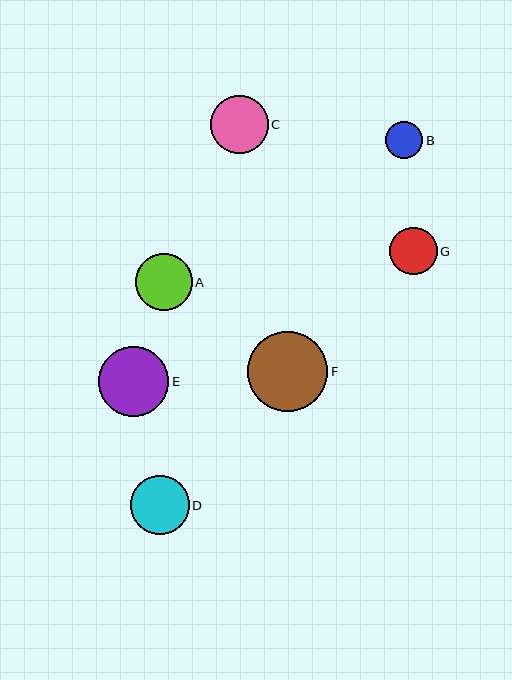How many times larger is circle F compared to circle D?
Circle F is approximately 1.4 times the size of circle D.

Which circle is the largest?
Circle F is the largest with a size of approximately 80 pixels.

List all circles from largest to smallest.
From largest to smallest: F, E, D, C, A, G, B.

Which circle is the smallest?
Circle B is the smallest with a size of approximately 37 pixels.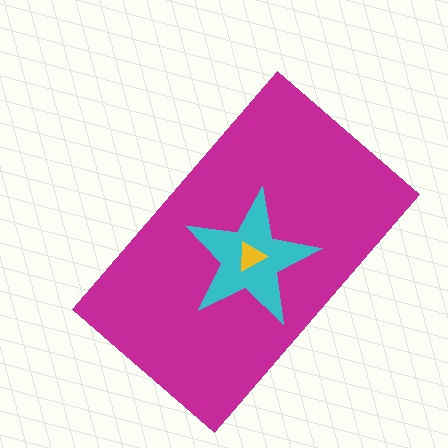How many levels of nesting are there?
3.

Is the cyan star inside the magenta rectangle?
Yes.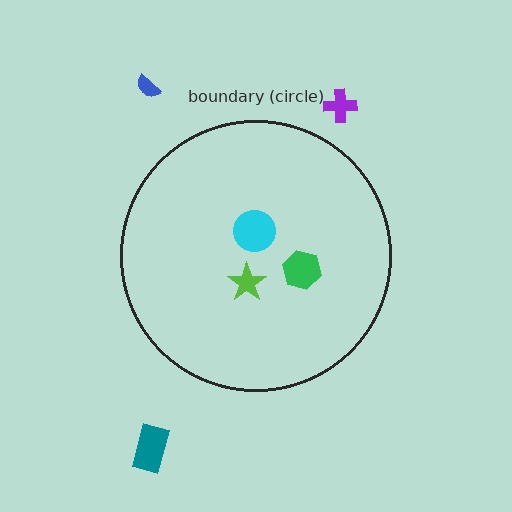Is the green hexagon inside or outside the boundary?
Inside.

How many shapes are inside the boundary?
3 inside, 3 outside.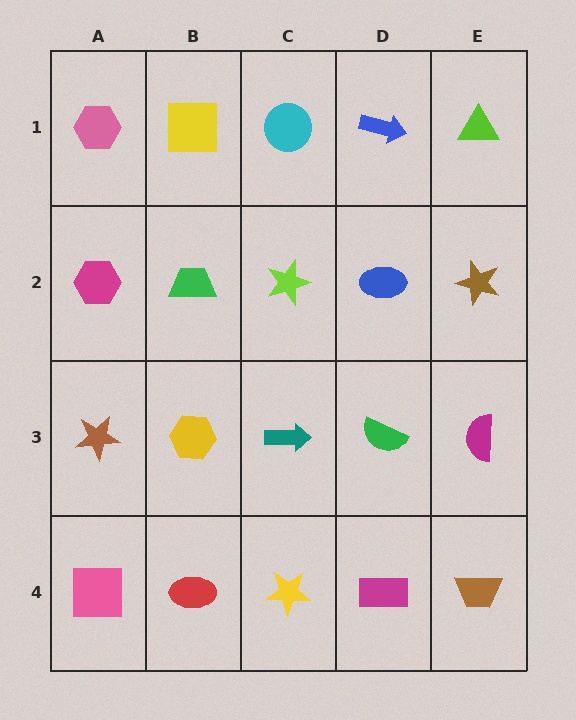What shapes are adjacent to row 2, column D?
A blue arrow (row 1, column D), a green semicircle (row 3, column D), a lime star (row 2, column C), a brown star (row 2, column E).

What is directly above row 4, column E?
A magenta semicircle.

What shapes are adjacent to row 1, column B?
A green trapezoid (row 2, column B), a pink hexagon (row 1, column A), a cyan circle (row 1, column C).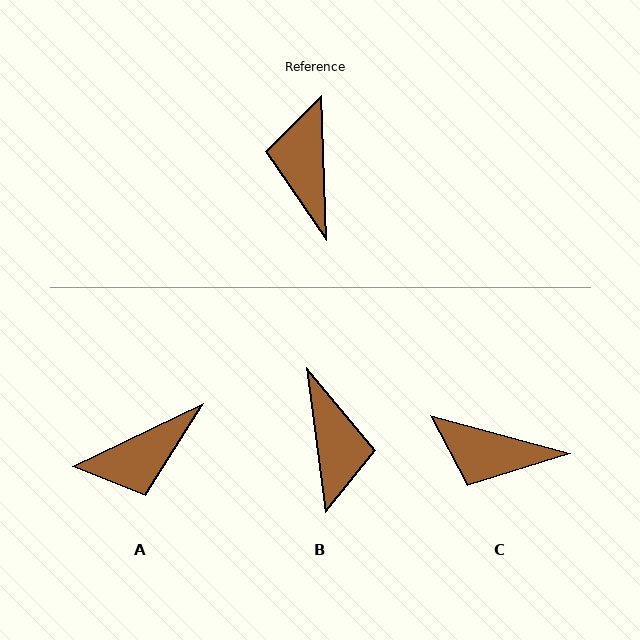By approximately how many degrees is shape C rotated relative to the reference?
Approximately 73 degrees counter-clockwise.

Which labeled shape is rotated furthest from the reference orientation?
B, about 174 degrees away.